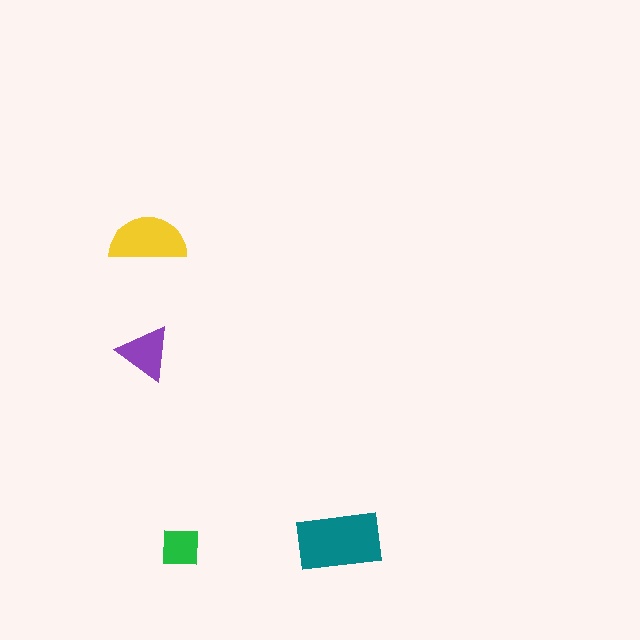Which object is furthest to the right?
The teal rectangle is rightmost.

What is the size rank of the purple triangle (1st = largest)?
3rd.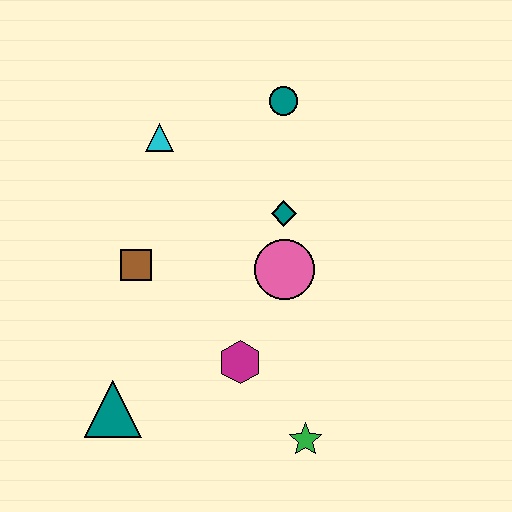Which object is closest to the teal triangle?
The magenta hexagon is closest to the teal triangle.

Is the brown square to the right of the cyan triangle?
No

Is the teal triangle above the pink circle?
No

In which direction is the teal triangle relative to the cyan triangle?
The teal triangle is below the cyan triangle.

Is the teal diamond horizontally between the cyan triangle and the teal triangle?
No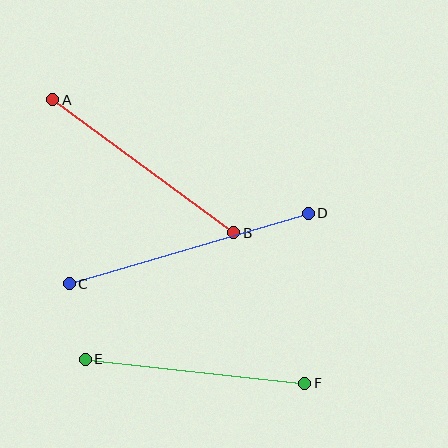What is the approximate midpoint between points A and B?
The midpoint is at approximately (143, 166) pixels.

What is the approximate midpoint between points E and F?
The midpoint is at approximately (195, 371) pixels.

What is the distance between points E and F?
The distance is approximately 221 pixels.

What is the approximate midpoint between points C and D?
The midpoint is at approximately (189, 248) pixels.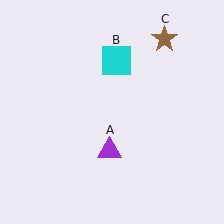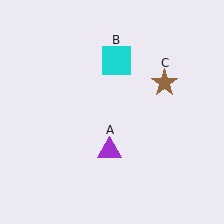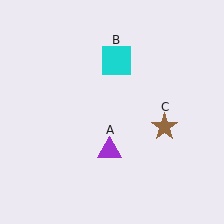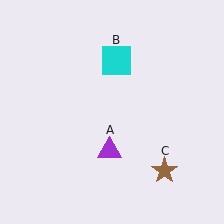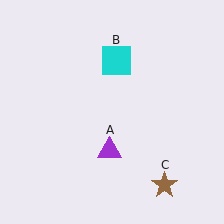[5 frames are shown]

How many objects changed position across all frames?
1 object changed position: brown star (object C).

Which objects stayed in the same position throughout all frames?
Purple triangle (object A) and cyan square (object B) remained stationary.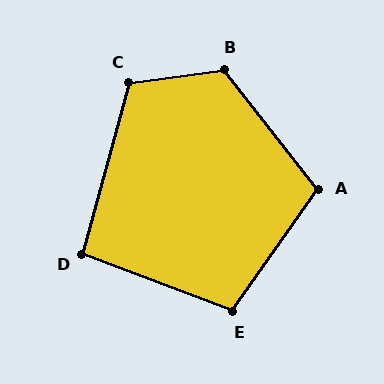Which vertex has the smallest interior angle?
D, at approximately 96 degrees.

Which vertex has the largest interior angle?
B, at approximately 121 degrees.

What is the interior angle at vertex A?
Approximately 107 degrees (obtuse).